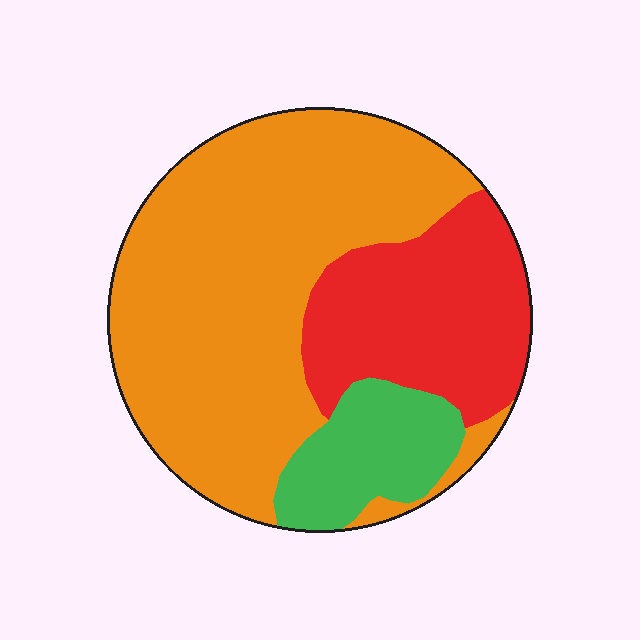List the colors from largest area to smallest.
From largest to smallest: orange, red, green.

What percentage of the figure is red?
Red covers 26% of the figure.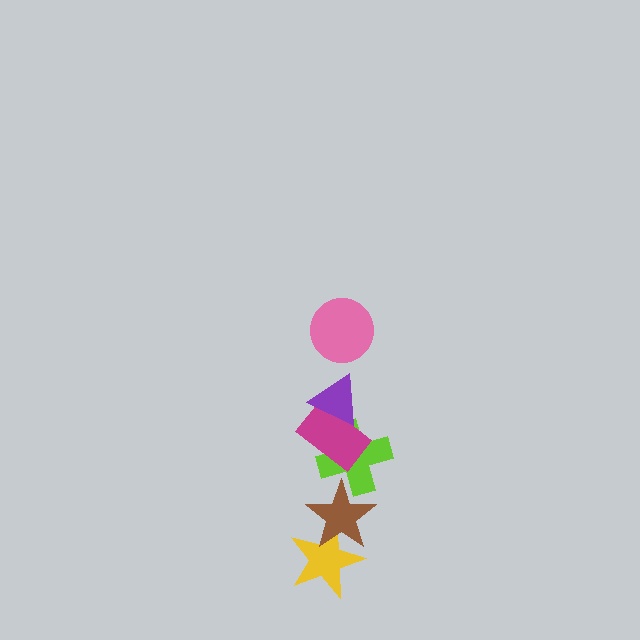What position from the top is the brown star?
The brown star is 5th from the top.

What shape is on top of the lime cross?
The magenta rectangle is on top of the lime cross.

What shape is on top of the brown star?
The lime cross is on top of the brown star.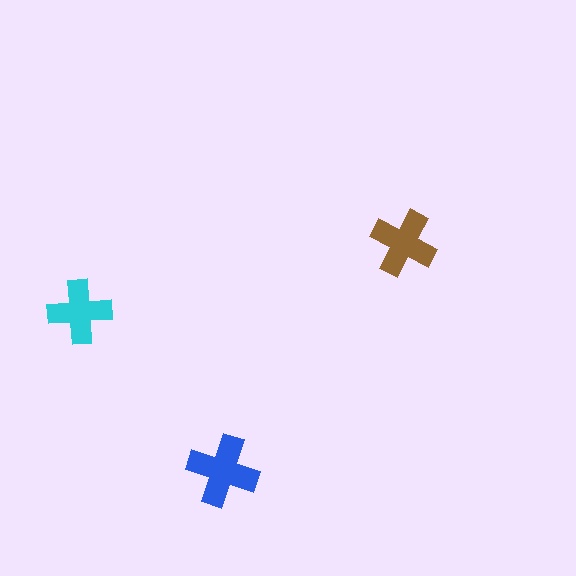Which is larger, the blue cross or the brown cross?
The blue one.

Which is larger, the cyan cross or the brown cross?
The brown one.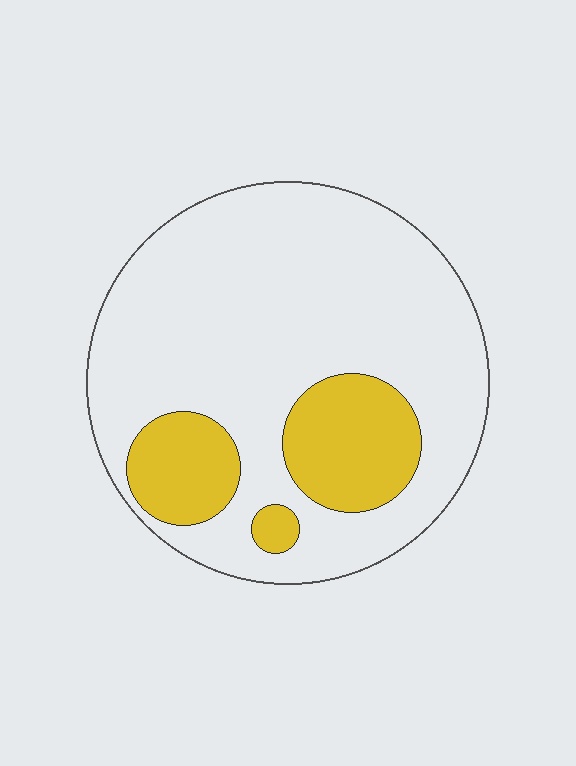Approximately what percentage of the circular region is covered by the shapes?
Approximately 20%.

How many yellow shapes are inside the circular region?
3.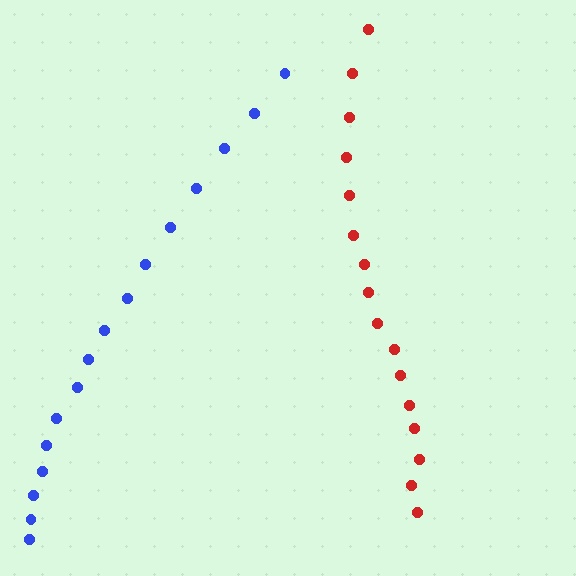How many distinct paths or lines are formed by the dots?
There are 2 distinct paths.